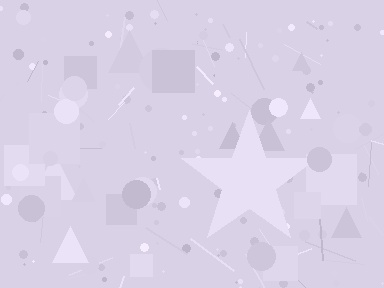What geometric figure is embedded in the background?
A star is embedded in the background.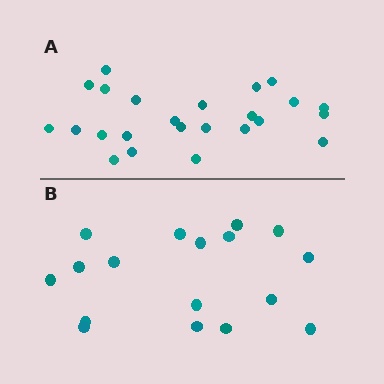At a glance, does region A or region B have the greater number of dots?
Region A (the top region) has more dots.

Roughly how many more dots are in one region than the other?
Region A has roughly 8 or so more dots than region B.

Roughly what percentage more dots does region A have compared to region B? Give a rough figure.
About 40% more.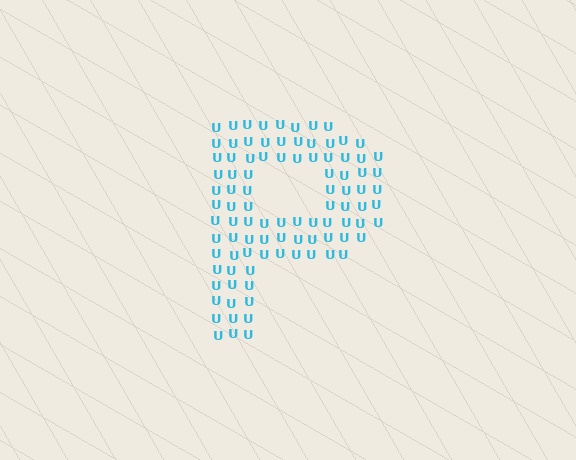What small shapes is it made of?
It is made of small letter U's.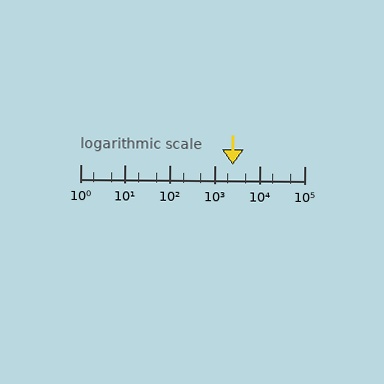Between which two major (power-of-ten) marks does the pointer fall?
The pointer is between 1000 and 10000.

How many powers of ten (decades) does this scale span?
The scale spans 5 decades, from 1 to 100000.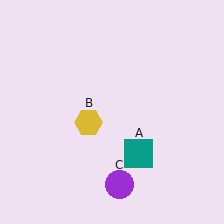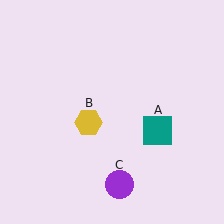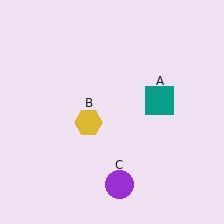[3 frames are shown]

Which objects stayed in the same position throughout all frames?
Yellow hexagon (object B) and purple circle (object C) remained stationary.